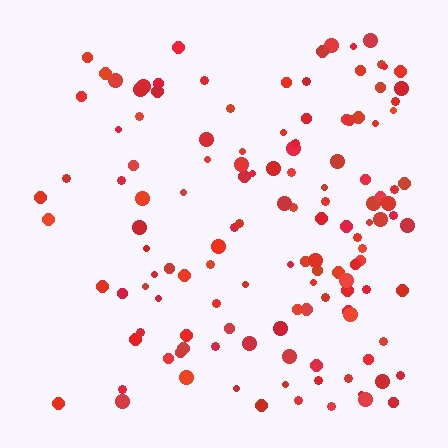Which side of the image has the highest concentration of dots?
The right.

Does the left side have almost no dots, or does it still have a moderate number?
Still a moderate number, just noticeably fewer than the right.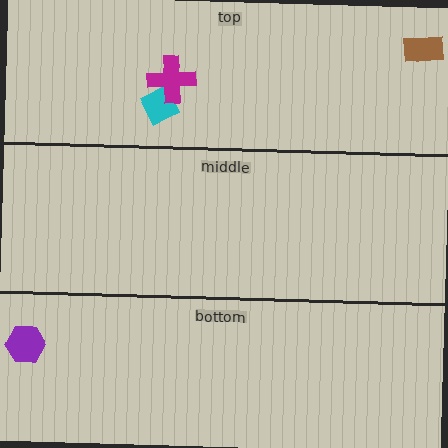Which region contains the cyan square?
The top region.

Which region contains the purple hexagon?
The bottom region.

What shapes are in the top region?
The cyan square, the magenta cross, the brown rectangle.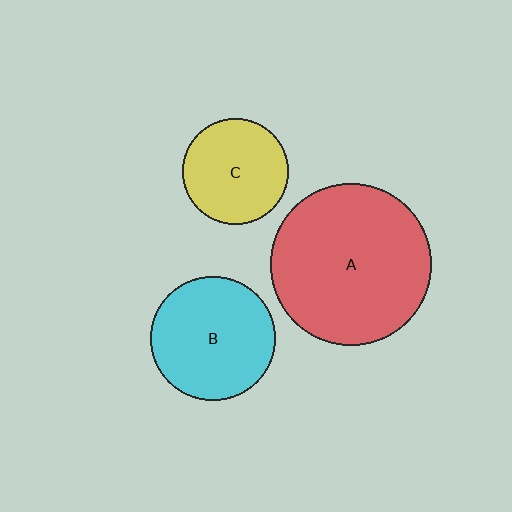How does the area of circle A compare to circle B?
Approximately 1.7 times.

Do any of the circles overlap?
No, none of the circles overlap.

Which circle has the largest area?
Circle A (red).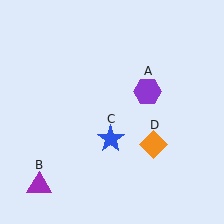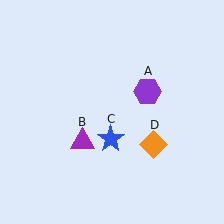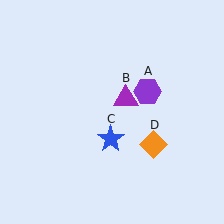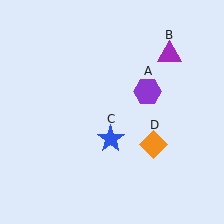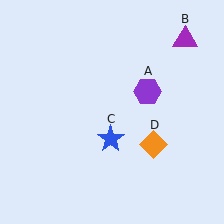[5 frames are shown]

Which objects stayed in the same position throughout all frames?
Purple hexagon (object A) and blue star (object C) and orange diamond (object D) remained stationary.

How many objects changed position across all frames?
1 object changed position: purple triangle (object B).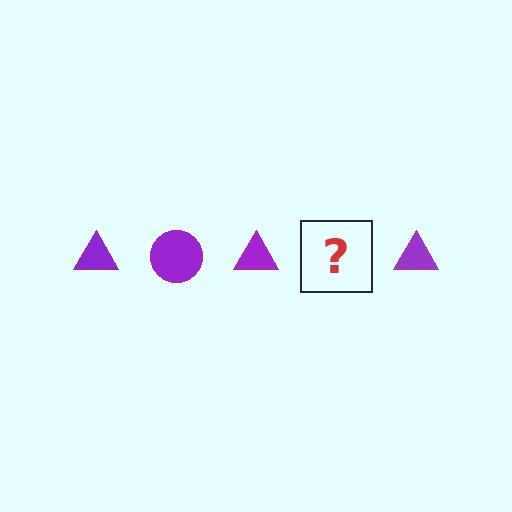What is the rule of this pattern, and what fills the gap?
The rule is that the pattern cycles through triangle, circle shapes in purple. The gap should be filled with a purple circle.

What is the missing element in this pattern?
The missing element is a purple circle.